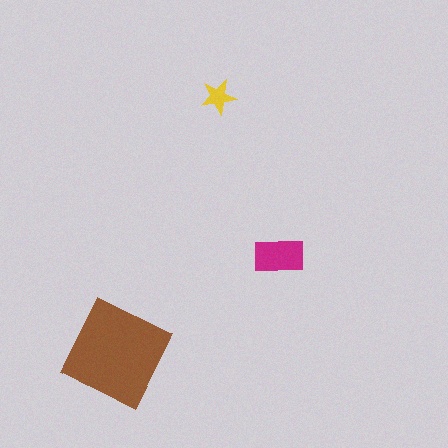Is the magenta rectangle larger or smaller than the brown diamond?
Smaller.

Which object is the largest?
The brown diamond.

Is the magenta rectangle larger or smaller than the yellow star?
Larger.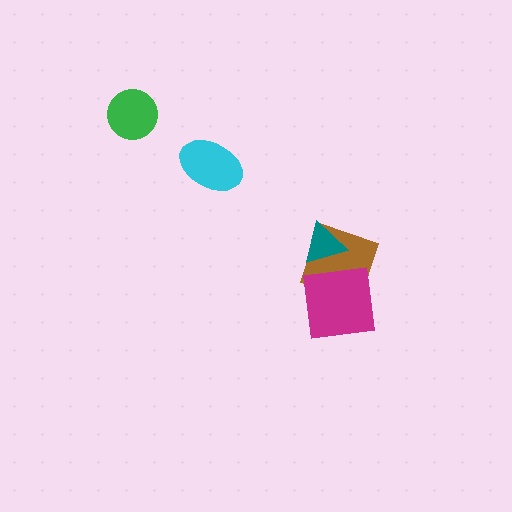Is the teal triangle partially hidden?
No, no other shape covers it.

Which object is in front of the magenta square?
The teal triangle is in front of the magenta square.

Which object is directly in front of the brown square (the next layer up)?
The magenta square is directly in front of the brown square.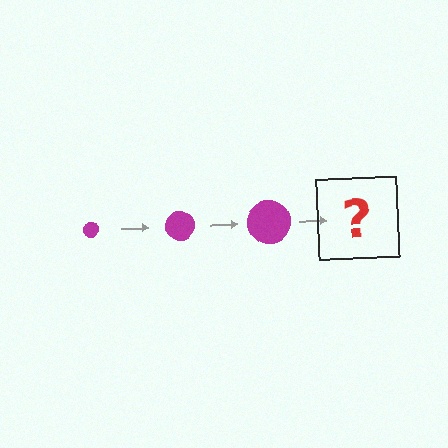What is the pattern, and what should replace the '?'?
The pattern is that the circle gets progressively larger each step. The '?' should be a magenta circle, larger than the previous one.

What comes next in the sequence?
The next element should be a magenta circle, larger than the previous one.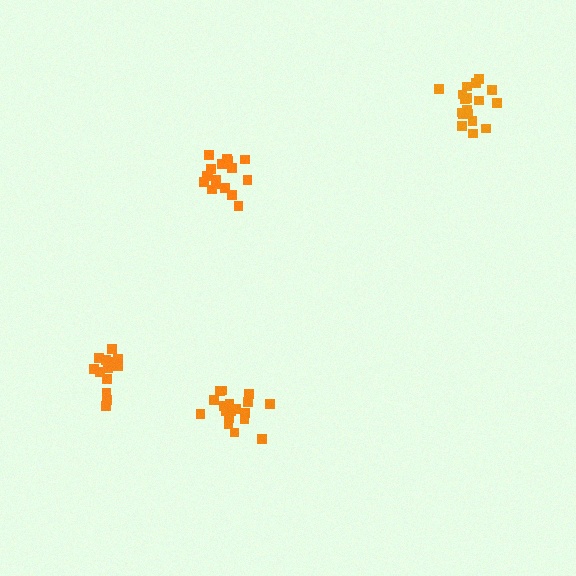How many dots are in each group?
Group 1: 18 dots, Group 2: 18 dots, Group 3: 19 dots, Group 4: 13 dots (68 total).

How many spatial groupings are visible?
There are 4 spatial groupings.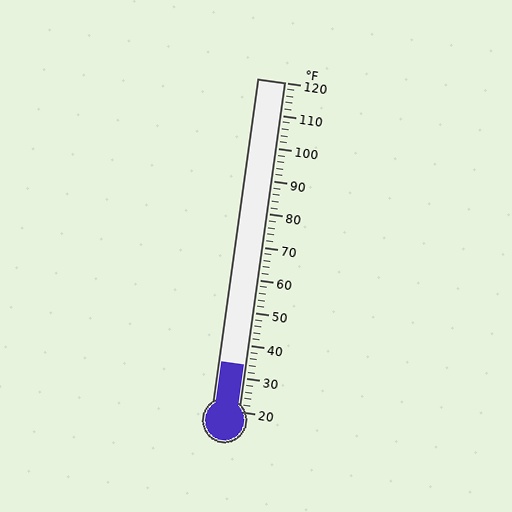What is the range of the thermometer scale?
The thermometer scale ranges from 20°F to 120°F.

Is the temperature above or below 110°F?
The temperature is below 110°F.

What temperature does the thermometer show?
The thermometer shows approximately 34°F.